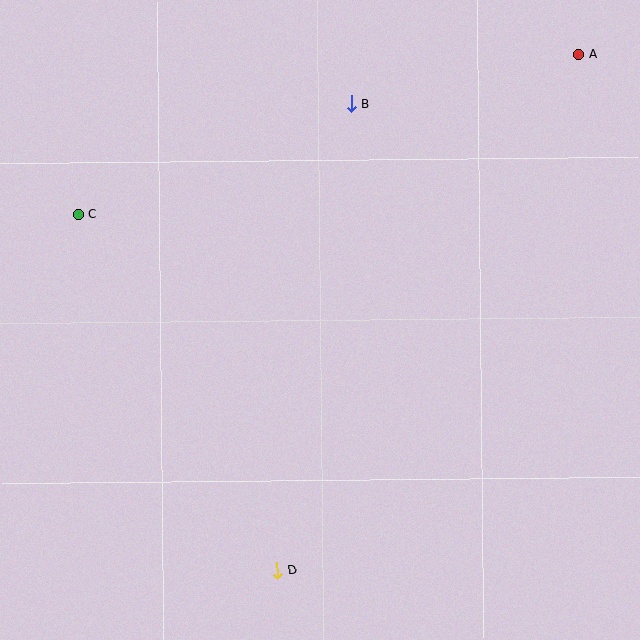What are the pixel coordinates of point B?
Point B is at (351, 103).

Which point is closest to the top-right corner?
Point A is closest to the top-right corner.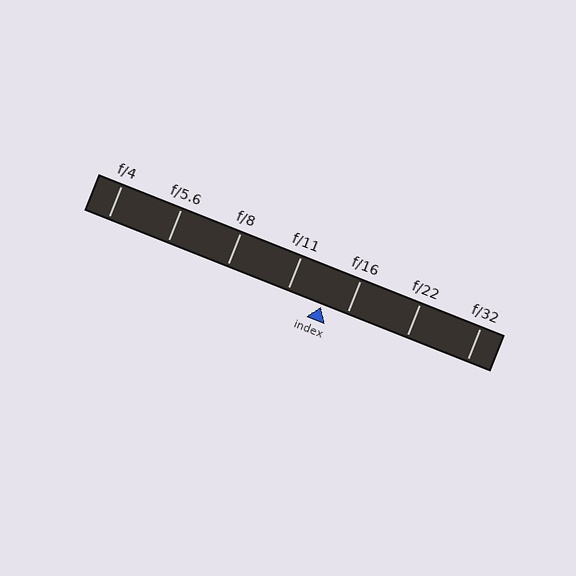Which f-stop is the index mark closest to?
The index mark is closest to f/16.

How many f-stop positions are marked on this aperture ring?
There are 7 f-stop positions marked.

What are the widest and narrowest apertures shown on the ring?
The widest aperture shown is f/4 and the narrowest is f/32.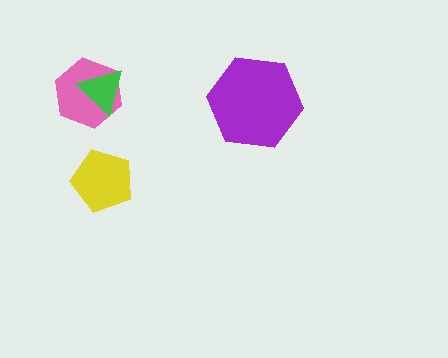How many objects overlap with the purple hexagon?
0 objects overlap with the purple hexagon.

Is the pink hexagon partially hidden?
Yes, it is partially covered by another shape.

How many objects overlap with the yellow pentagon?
0 objects overlap with the yellow pentagon.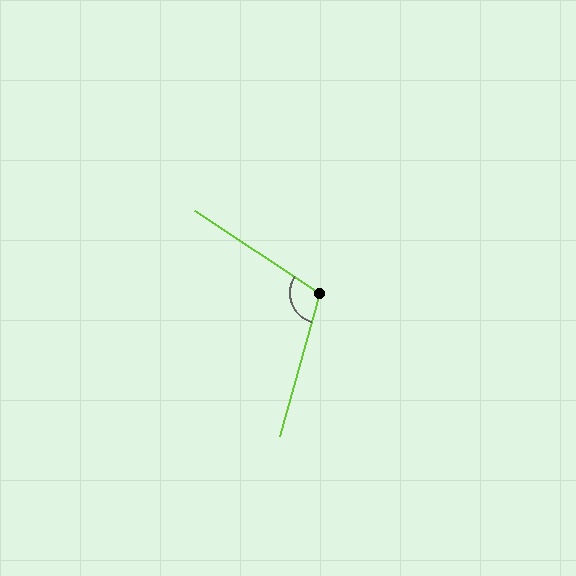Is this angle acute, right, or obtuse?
It is obtuse.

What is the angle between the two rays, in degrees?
Approximately 108 degrees.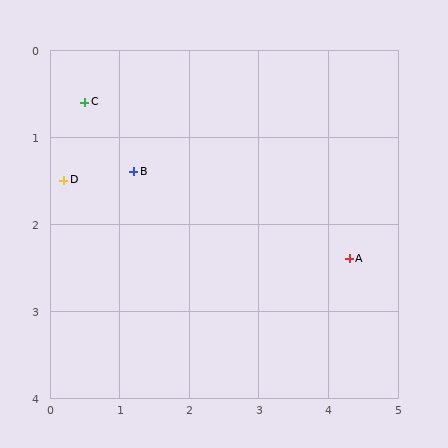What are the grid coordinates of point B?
Point B is at approximately (1.2, 1.4).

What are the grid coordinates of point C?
Point C is at approximately (0.5, 0.6).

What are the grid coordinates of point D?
Point D is at approximately (0.2, 1.5).